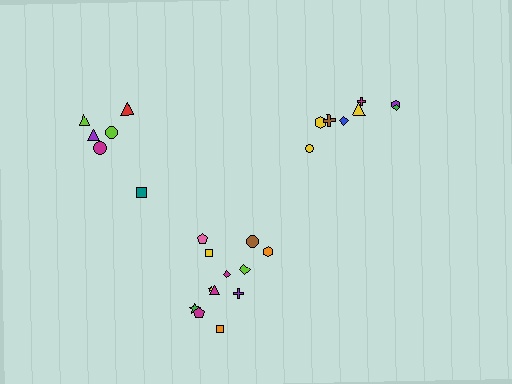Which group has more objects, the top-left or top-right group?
The top-right group.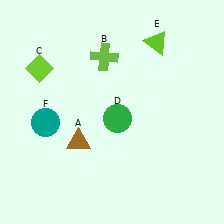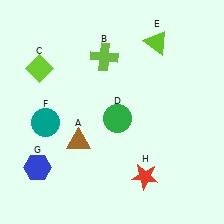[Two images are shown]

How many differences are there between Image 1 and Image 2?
There are 2 differences between the two images.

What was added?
A blue hexagon (G), a red star (H) were added in Image 2.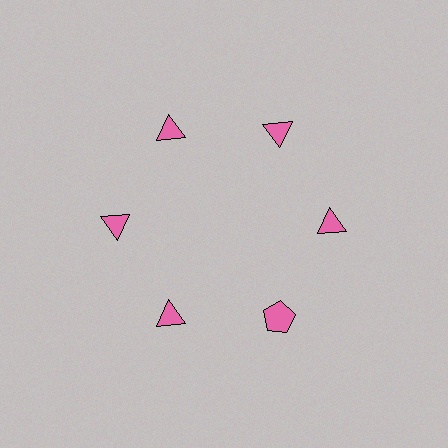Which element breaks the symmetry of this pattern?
The pink pentagon at roughly the 5 o'clock position breaks the symmetry. All other shapes are pink triangles.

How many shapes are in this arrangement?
There are 6 shapes arranged in a ring pattern.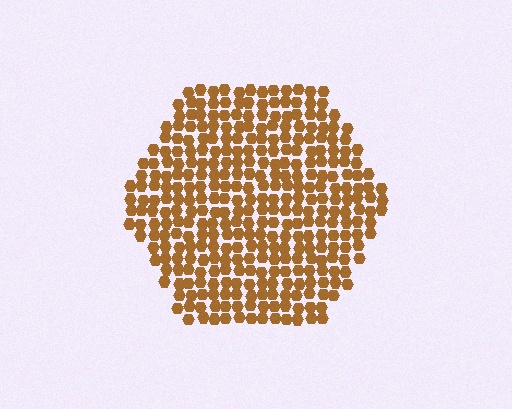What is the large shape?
The large shape is a hexagon.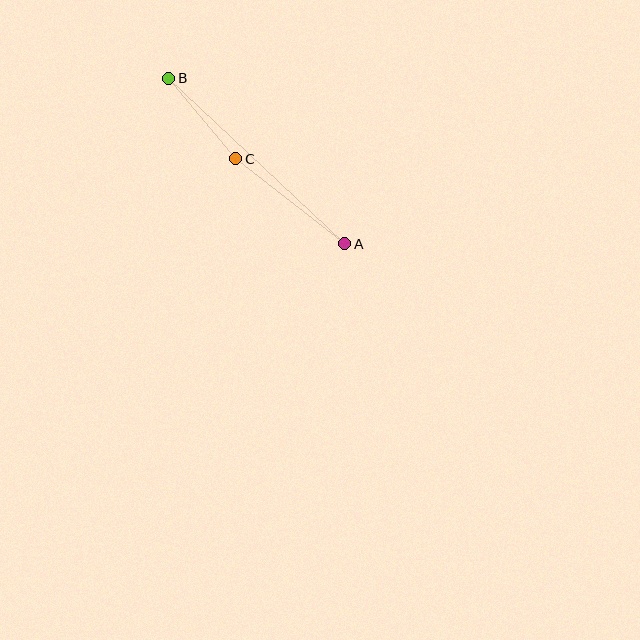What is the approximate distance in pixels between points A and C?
The distance between A and C is approximately 138 pixels.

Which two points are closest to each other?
Points B and C are closest to each other.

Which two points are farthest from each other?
Points A and B are farthest from each other.